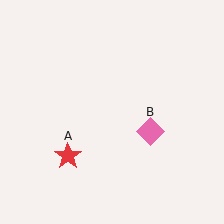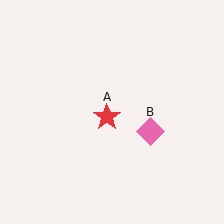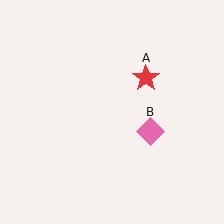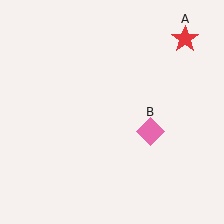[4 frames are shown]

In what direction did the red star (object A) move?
The red star (object A) moved up and to the right.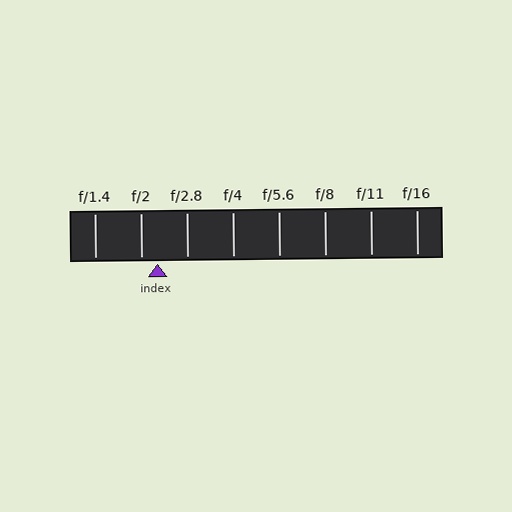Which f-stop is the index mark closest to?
The index mark is closest to f/2.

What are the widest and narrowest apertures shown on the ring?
The widest aperture shown is f/1.4 and the narrowest is f/16.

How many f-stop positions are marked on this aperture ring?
There are 8 f-stop positions marked.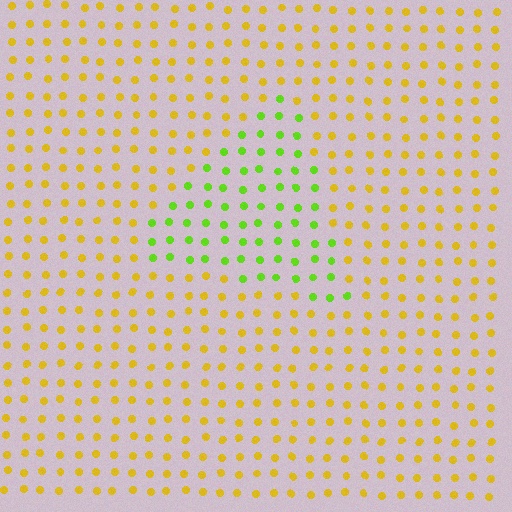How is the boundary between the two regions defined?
The boundary is defined purely by a slight shift in hue (about 49 degrees). Spacing, size, and orientation are identical on both sides.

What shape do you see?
I see a triangle.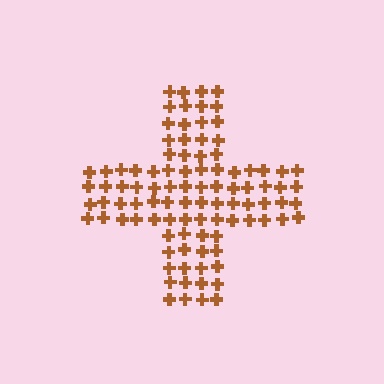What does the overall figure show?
The overall figure shows a cross.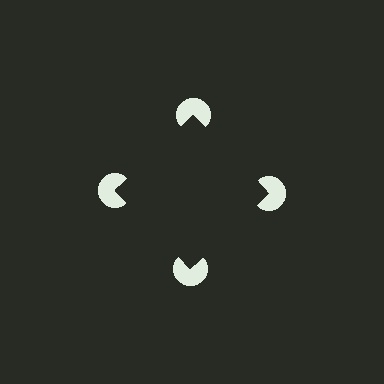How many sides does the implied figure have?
4 sides.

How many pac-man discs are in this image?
There are 4 — one at each vertex of the illusory square.